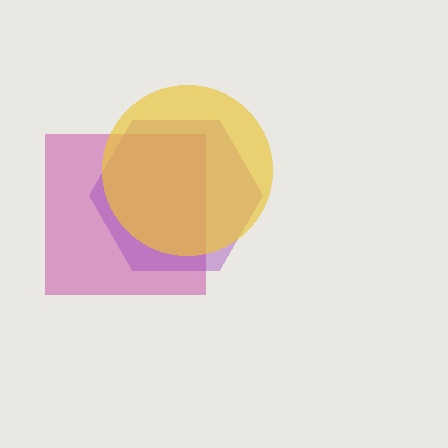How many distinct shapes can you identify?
There are 3 distinct shapes: a magenta square, a purple hexagon, a yellow circle.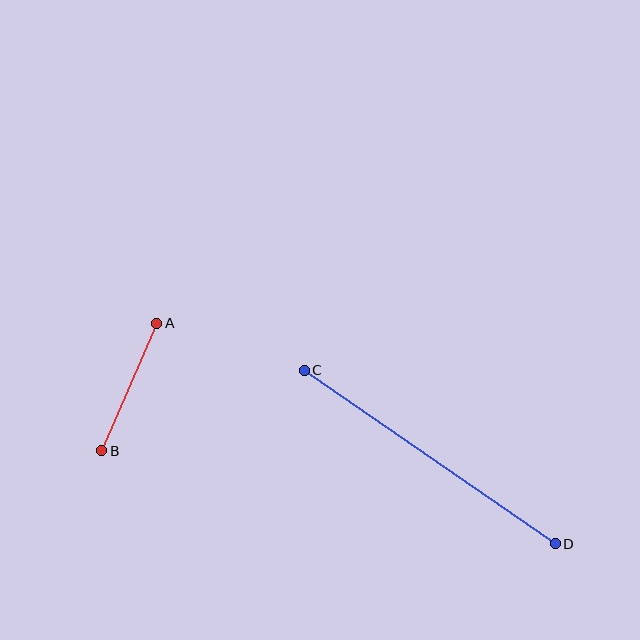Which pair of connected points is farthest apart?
Points C and D are farthest apart.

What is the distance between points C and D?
The distance is approximately 305 pixels.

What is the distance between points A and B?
The distance is approximately 139 pixels.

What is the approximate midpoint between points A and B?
The midpoint is at approximately (129, 387) pixels.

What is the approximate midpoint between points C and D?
The midpoint is at approximately (430, 457) pixels.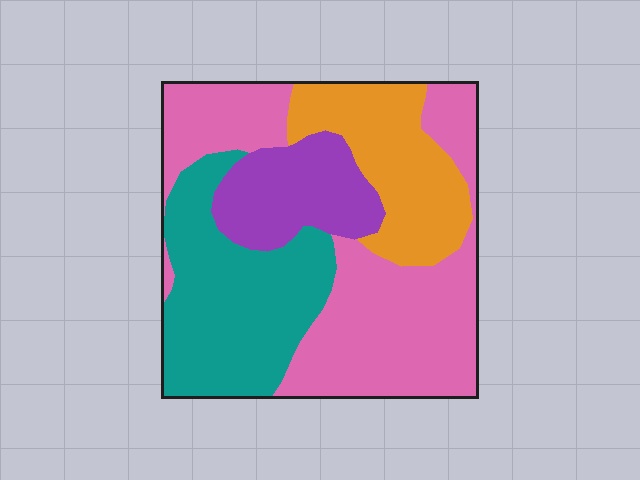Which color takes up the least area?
Purple, at roughly 15%.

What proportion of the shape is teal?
Teal covers roughly 25% of the shape.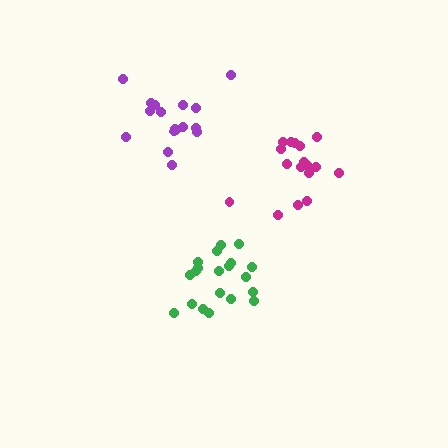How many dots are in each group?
Group 1: 17 dots, Group 2: 17 dots, Group 3: 20 dots (54 total).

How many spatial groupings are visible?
There are 3 spatial groupings.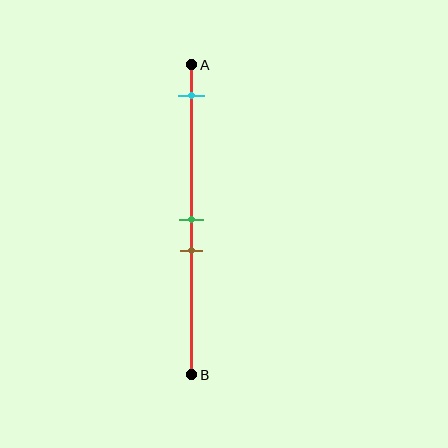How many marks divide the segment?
There are 3 marks dividing the segment.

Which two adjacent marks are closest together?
The green and brown marks are the closest adjacent pair.